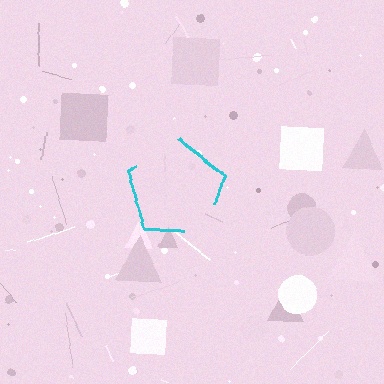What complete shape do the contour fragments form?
The contour fragments form a pentagon.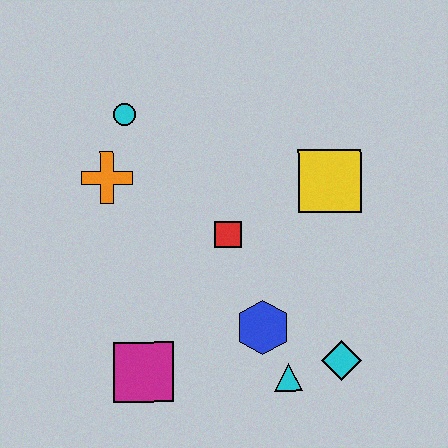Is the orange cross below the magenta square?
No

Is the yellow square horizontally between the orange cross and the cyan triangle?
No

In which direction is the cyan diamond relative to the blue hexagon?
The cyan diamond is to the right of the blue hexagon.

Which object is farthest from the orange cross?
The cyan diamond is farthest from the orange cross.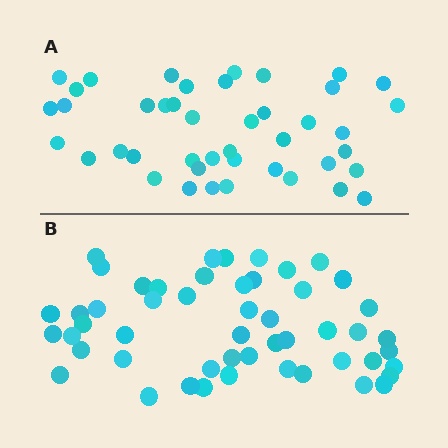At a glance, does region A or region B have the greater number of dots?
Region B (the bottom region) has more dots.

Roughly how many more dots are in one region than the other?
Region B has roughly 8 or so more dots than region A.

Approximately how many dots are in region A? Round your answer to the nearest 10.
About 40 dots. (The exact count is 43, which rounds to 40.)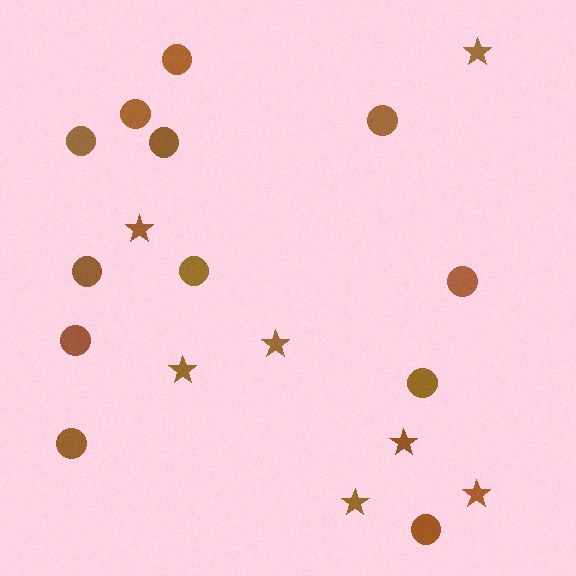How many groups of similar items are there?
There are 2 groups: one group of circles (12) and one group of stars (7).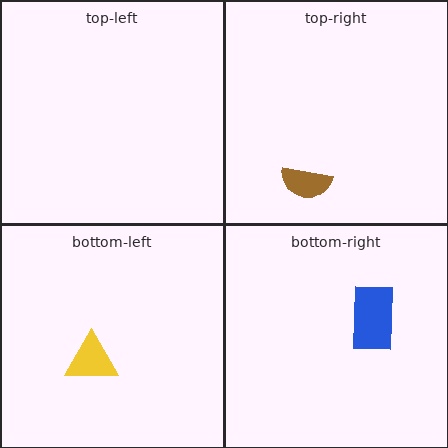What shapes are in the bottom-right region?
The blue rectangle.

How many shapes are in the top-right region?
1.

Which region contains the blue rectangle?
The bottom-right region.